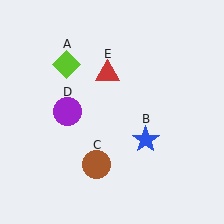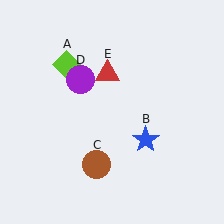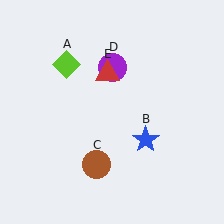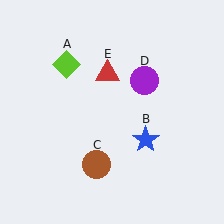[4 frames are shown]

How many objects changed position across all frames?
1 object changed position: purple circle (object D).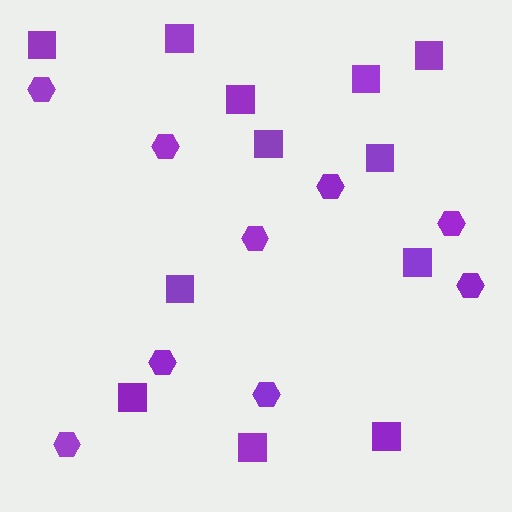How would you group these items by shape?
There are 2 groups: one group of hexagons (9) and one group of squares (12).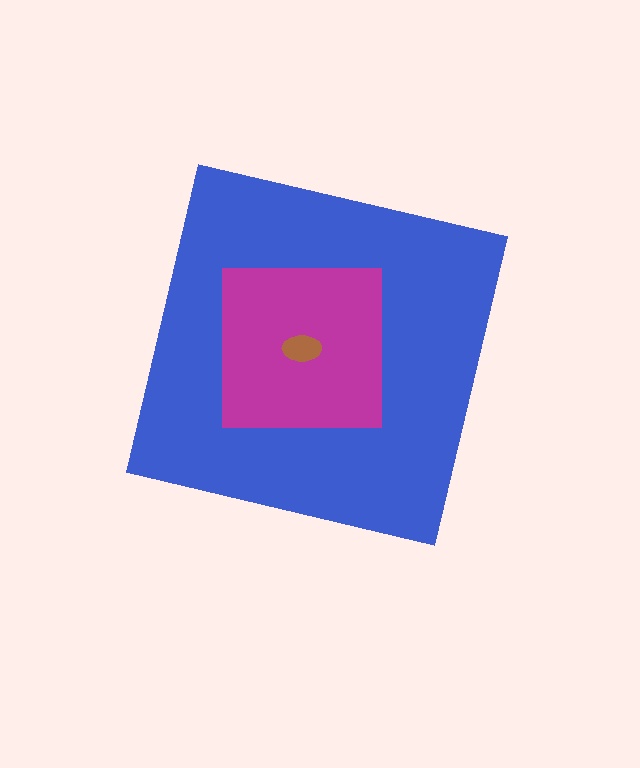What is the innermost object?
The brown ellipse.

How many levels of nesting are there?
3.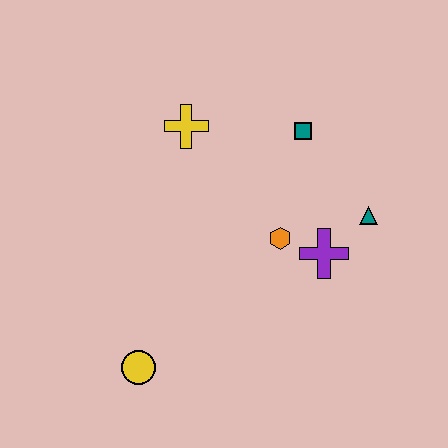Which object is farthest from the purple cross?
The yellow circle is farthest from the purple cross.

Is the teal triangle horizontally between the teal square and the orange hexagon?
No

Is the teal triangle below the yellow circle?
No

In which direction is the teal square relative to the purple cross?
The teal square is above the purple cross.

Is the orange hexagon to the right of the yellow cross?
Yes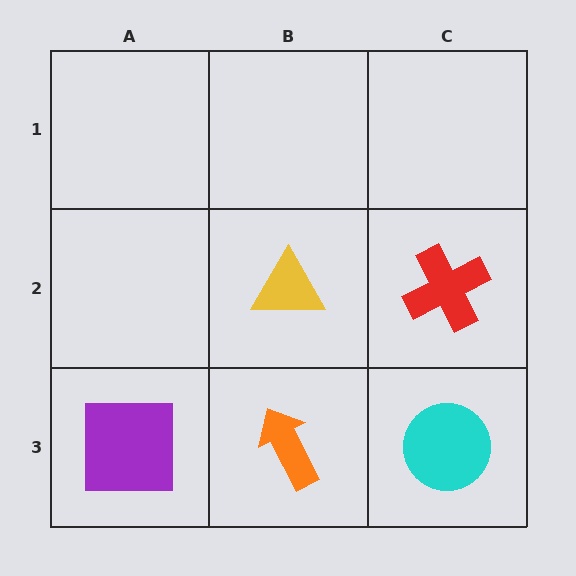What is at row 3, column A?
A purple square.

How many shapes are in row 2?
2 shapes.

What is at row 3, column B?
An orange arrow.